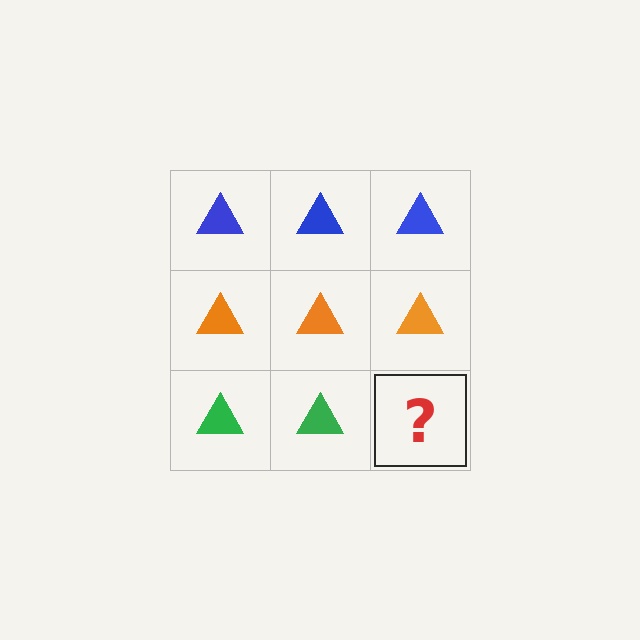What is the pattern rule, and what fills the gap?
The rule is that each row has a consistent color. The gap should be filled with a green triangle.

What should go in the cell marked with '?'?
The missing cell should contain a green triangle.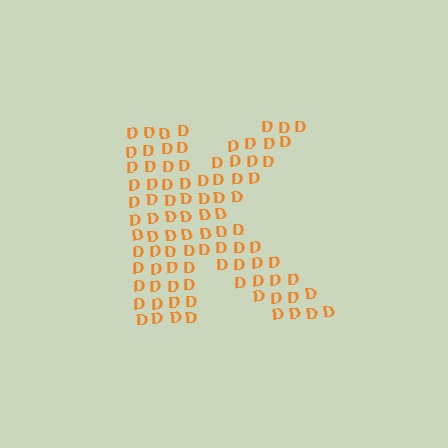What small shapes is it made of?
It is made of small letter D's.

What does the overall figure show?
The overall figure shows the letter K.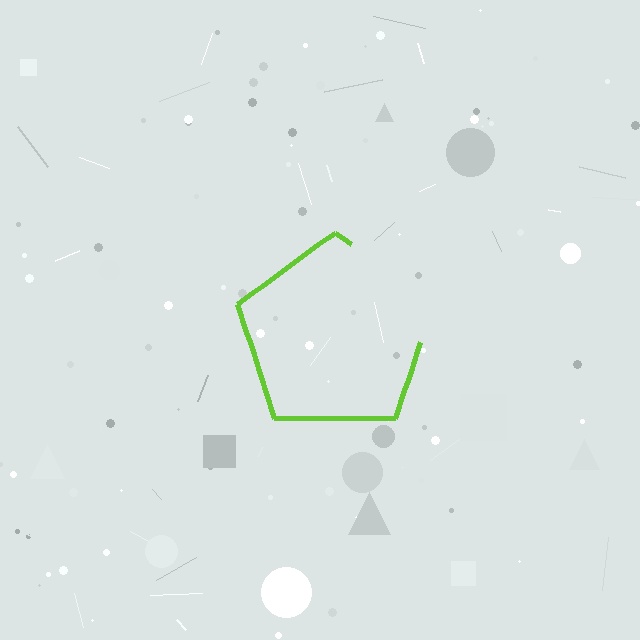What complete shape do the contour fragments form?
The contour fragments form a pentagon.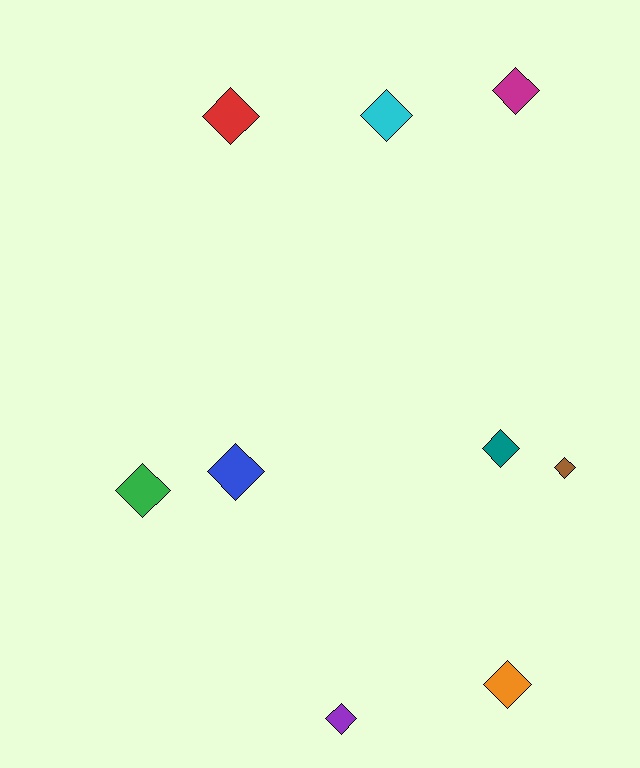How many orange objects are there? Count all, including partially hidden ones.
There is 1 orange object.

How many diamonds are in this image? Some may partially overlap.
There are 9 diamonds.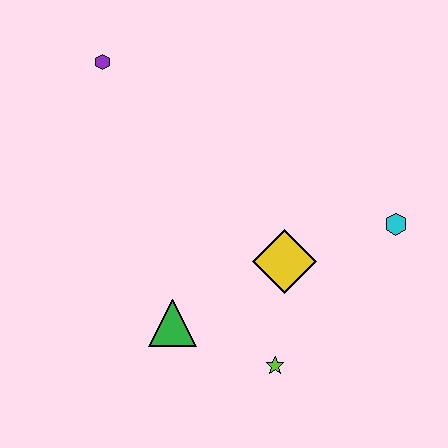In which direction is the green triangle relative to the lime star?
The green triangle is to the left of the lime star.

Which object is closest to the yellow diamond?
The lime star is closest to the yellow diamond.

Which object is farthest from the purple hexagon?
The lime star is farthest from the purple hexagon.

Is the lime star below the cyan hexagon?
Yes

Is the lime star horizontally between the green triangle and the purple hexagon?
No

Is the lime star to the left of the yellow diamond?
Yes